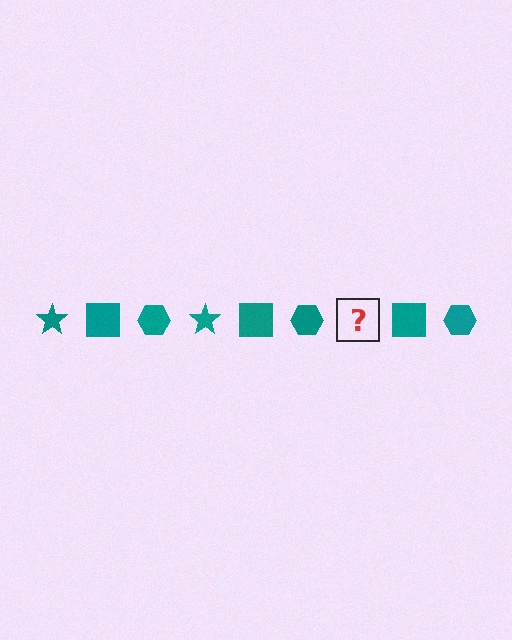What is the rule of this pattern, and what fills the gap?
The rule is that the pattern cycles through star, square, hexagon shapes in teal. The gap should be filled with a teal star.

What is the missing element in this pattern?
The missing element is a teal star.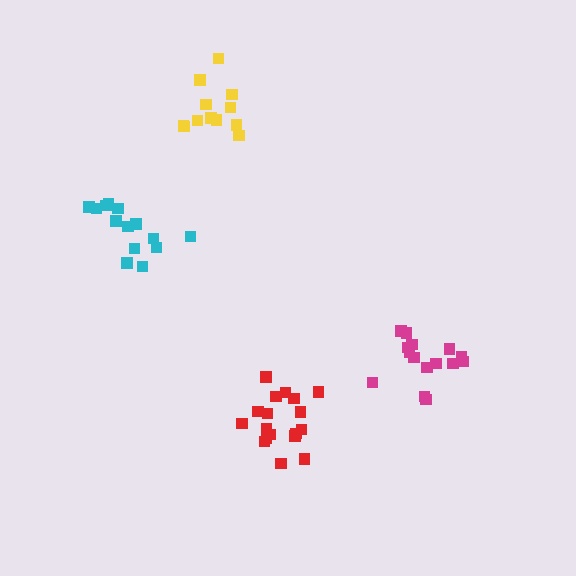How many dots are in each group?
Group 1: 14 dots, Group 2: 18 dots, Group 3: 12 dots, Group 4: 15 dots (59 total).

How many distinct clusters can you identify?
There are 4 distinct clusters.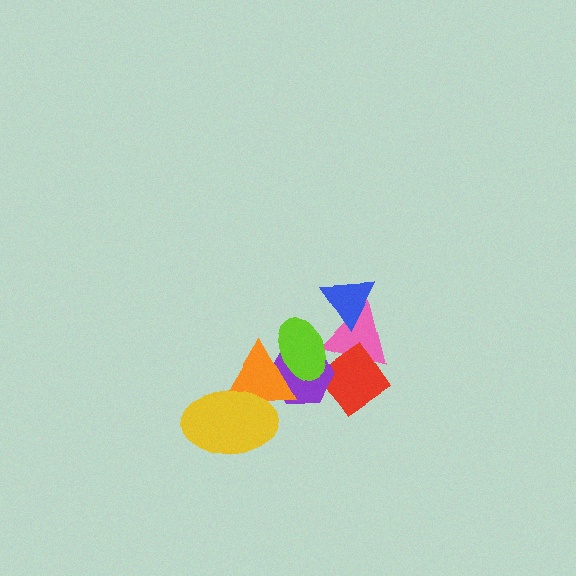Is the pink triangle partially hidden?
Yes, it is partially covered by another shape.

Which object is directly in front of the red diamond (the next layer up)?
The purple hexagon is directly in front of the red diamond.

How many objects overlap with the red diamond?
3 objects overlap with the red diamond.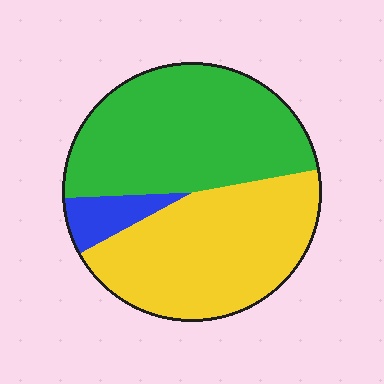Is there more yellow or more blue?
Yellow.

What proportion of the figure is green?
Green covers around 50% of the figure.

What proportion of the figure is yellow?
Yellow covers around 45% of the figure.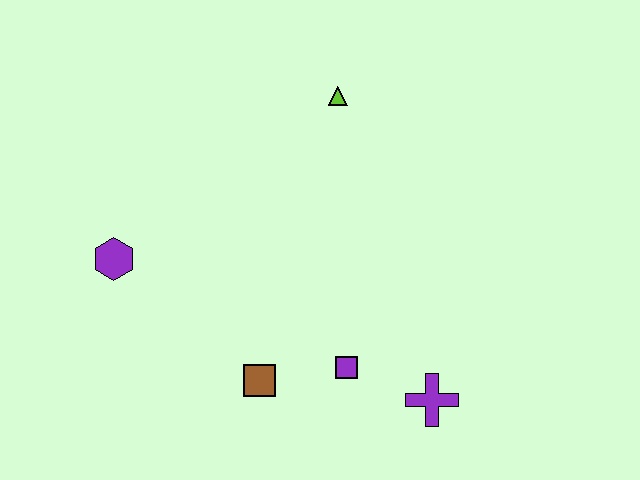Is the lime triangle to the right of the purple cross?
No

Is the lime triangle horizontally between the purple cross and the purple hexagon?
Yes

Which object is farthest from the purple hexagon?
The purple cross is farthest from the purple hexagon.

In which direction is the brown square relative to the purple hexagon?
The brown square is to the right of the purple hexagon.